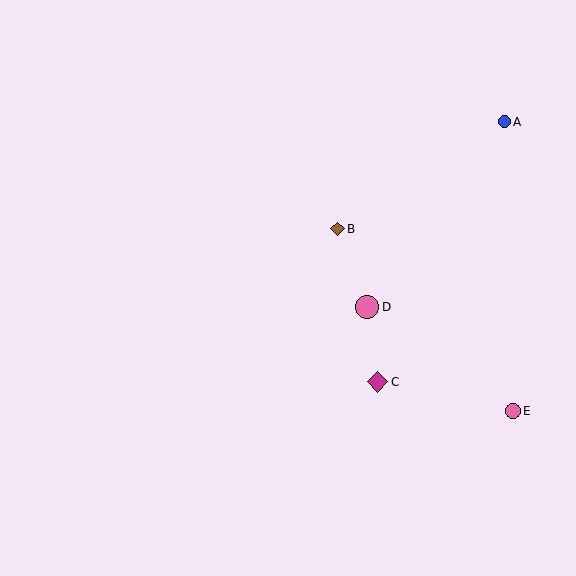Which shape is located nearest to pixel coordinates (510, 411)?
The pink circle (labeled E) at (513, 411) is nearest to that location.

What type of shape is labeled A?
Shape A is a blue circle.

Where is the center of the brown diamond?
The center of the brown diamond is at (337, 229).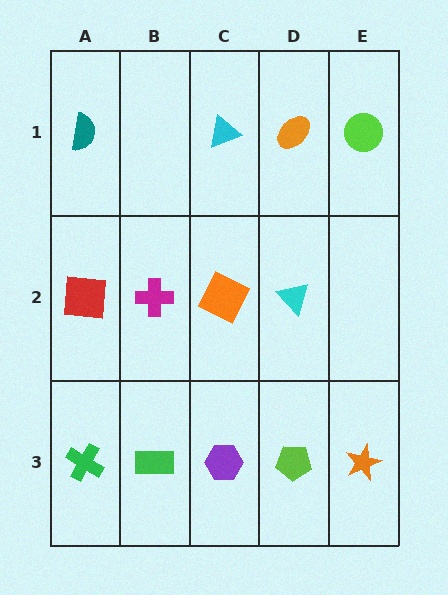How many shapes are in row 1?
4 shapes.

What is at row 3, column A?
A green cross.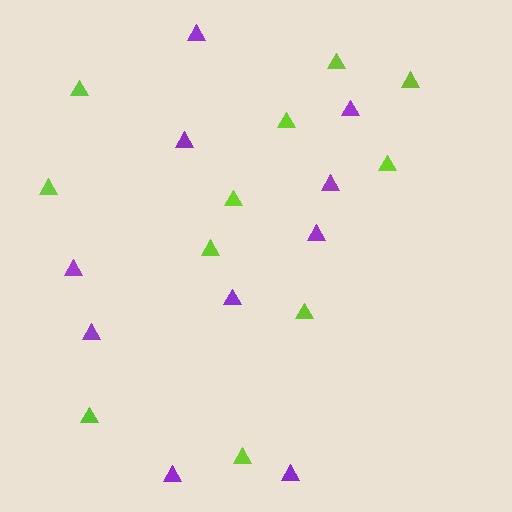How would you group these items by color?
There are 2 groups: one group of lime triangles (11) and one group of purple triangles (10).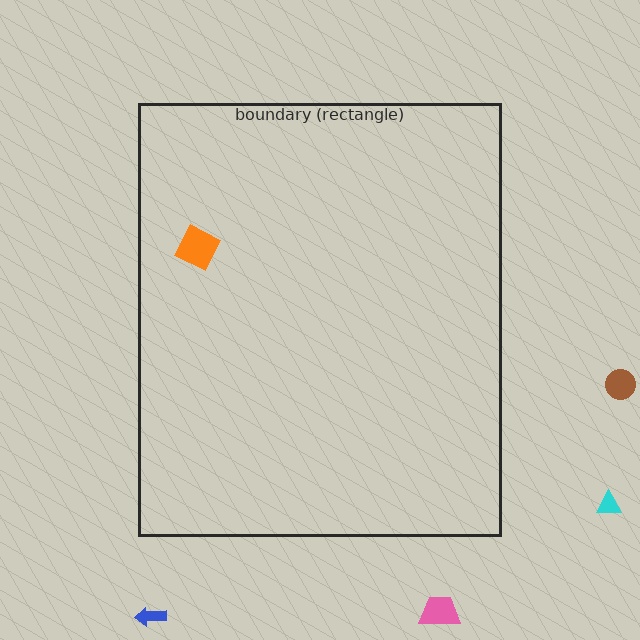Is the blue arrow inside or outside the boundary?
Outside.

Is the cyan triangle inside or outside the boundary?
Outside.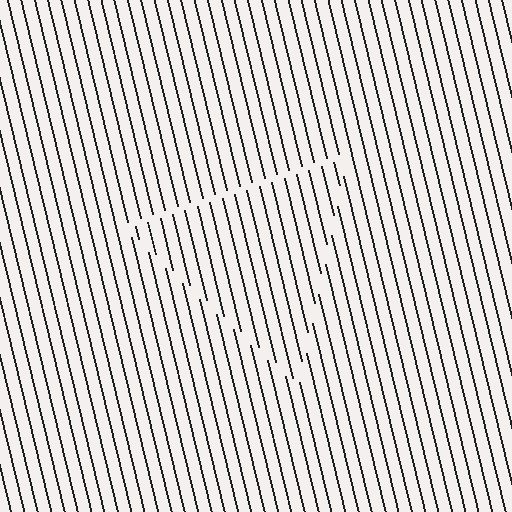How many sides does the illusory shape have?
3 sides — the line-ends trace a triangle.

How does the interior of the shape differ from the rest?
The interior of the shape contains the same grating, shifted by half a period — the contour is defined by the phase discontinuity where line-ends from the inner and outer gratings abut.